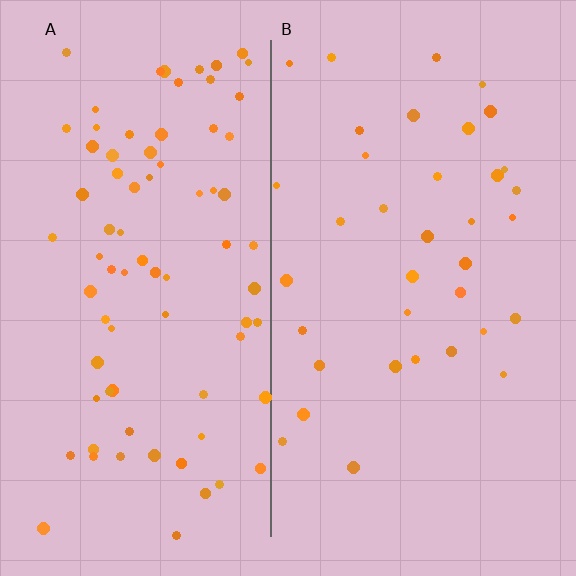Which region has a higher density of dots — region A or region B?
A (the left).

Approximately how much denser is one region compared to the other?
Approximately 2.2× — region A over region B.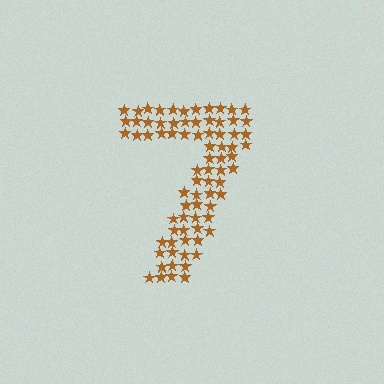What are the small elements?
The small elements are stars.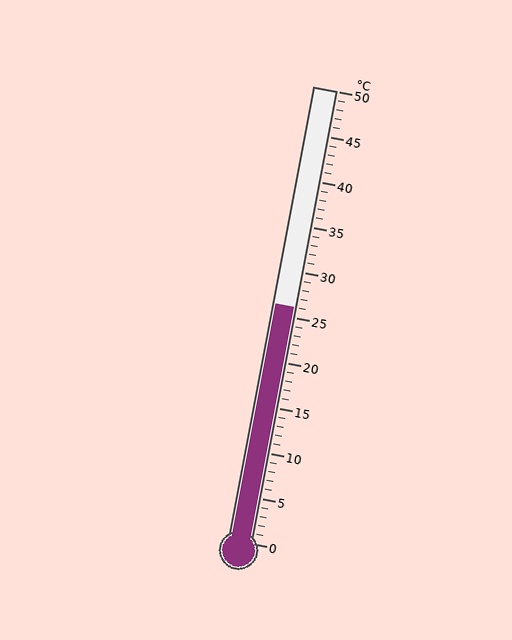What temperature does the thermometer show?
The thermometer shows approximately 26°C.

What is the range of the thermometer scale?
The thermometer scale ranges from 0°C to 50°C.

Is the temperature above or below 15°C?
The temperature is above 15°C.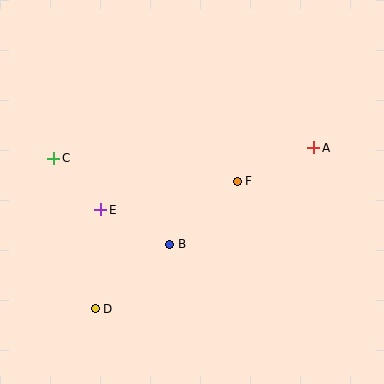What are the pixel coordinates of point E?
Point E is at (101, 210).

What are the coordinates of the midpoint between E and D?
The midpoint between E and D is at (98, 259).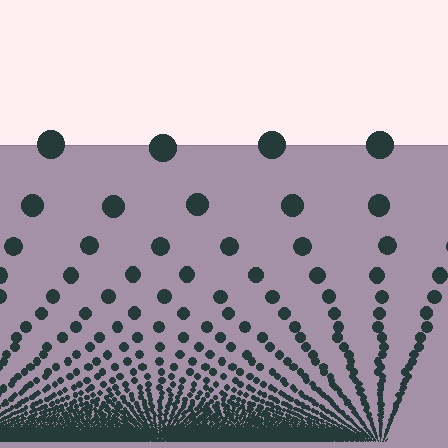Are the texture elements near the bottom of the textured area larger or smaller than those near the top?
Smaller. The gradient is inverted — elements near the bottom are smaller and denser.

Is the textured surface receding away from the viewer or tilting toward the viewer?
The surface appears to tilt toward the viewer. Texture elements get larger and sparser toward the top.